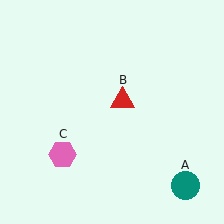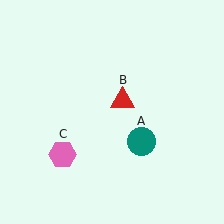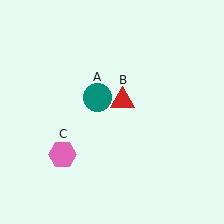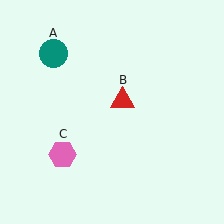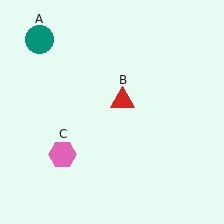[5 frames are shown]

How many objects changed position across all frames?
1 object changed position: teal circle (object A).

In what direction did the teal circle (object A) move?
The teal circle (object A) moved up and to the left.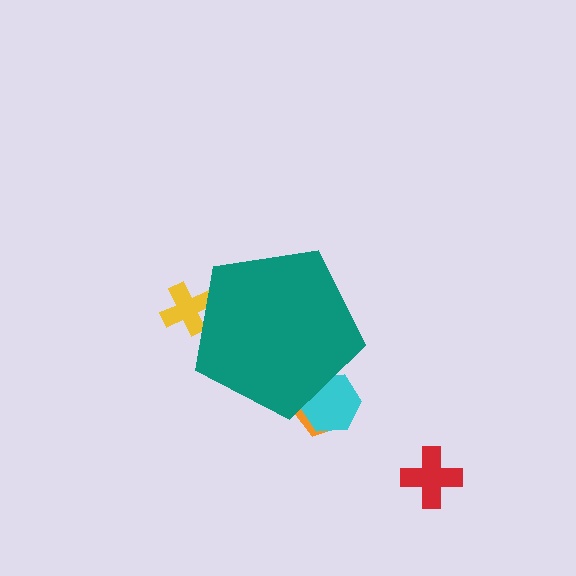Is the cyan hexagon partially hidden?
Yes, the cyan hexagon is partially hidden behind the teal pentagon.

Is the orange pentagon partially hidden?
Yes, the orange pentagon is partially hidden behind the teal pentagon.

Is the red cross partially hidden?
No, the red cross is fully visible.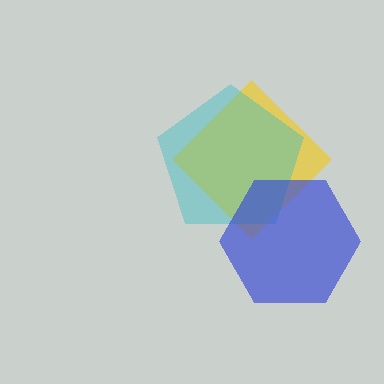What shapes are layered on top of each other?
The layered shapes are: a yellow diamond, a cyan pentagon, a blue hexagon.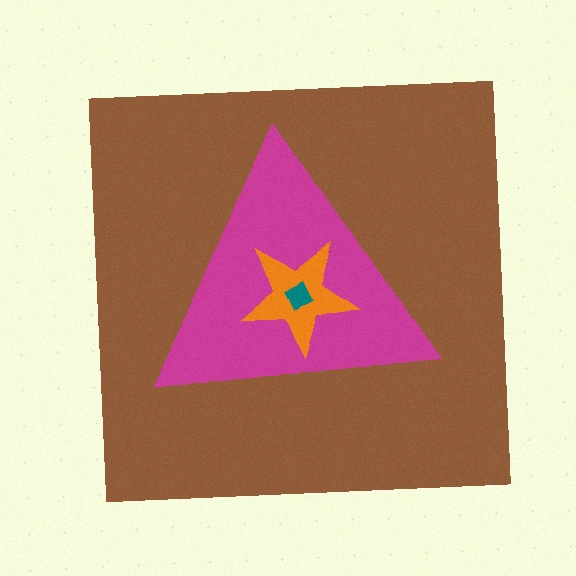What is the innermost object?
The teal diamond.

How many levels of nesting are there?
4.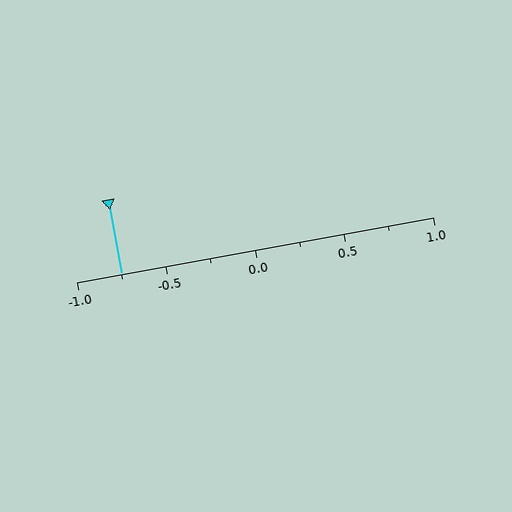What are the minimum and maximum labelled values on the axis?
The axis runs from -1.0 to 1.0.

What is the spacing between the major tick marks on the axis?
The major ticks are spaced 0.5 apart.